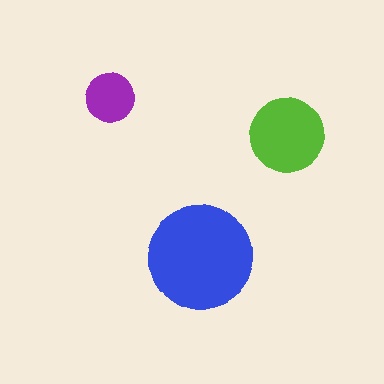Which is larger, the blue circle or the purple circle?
The blue one.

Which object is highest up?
The purple circle is topmost.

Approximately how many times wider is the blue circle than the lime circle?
About 1.5 times wider.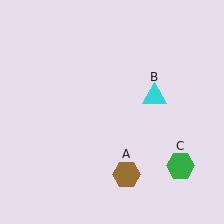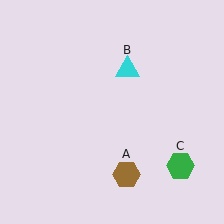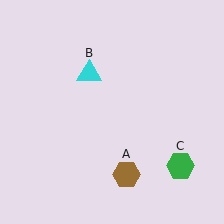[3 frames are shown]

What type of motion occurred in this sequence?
The cyan triangle (object B) rotated counterclockwise around the center of the scene.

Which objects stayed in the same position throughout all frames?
Brown hexagon (object A) and green hexagon (object C) remained stationary.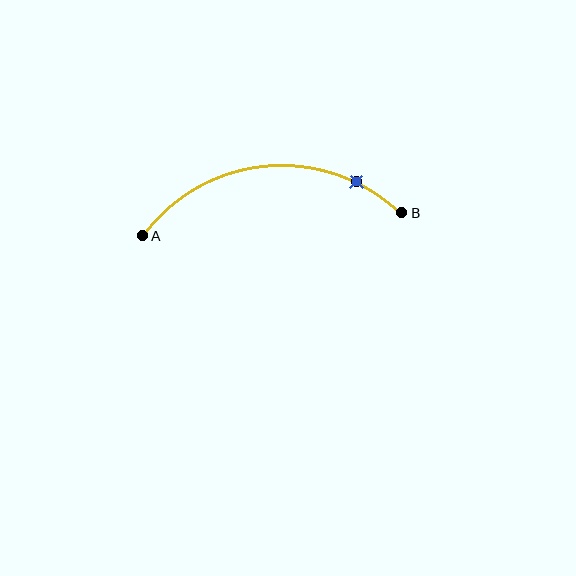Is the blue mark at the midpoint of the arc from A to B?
No. The blue mark lies on the arc but is closer to endpoint B. The arc midpoint would be at the point on the curve equidistant along the arc from both A and B.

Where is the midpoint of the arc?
The arc midpoint is the point on the curve farthest from the straight line joining A and B. It sits above that line.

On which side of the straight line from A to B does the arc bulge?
The arc bulges above the straight line connecting A and B.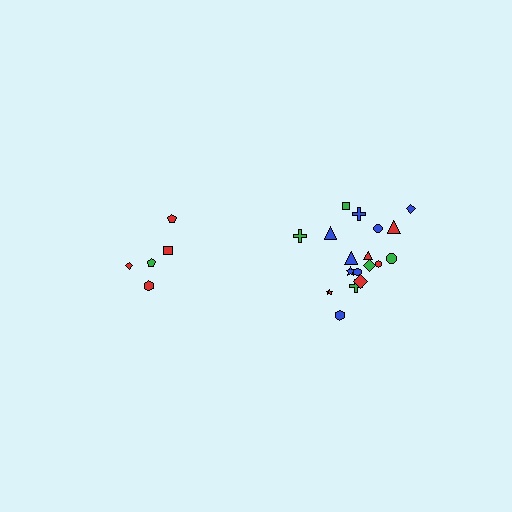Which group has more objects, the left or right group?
The right group.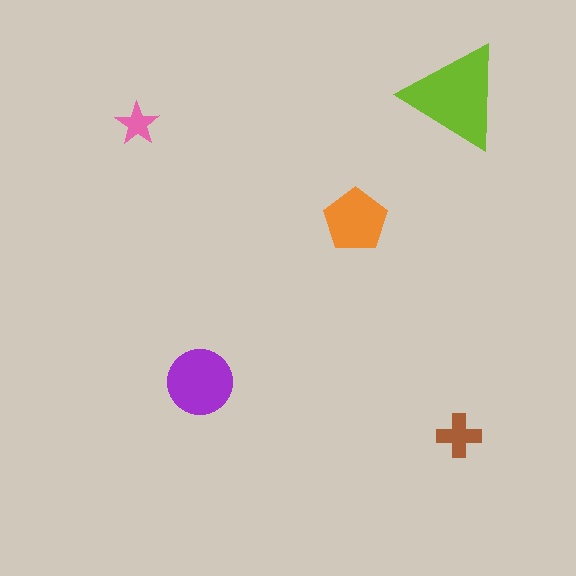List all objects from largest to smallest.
The lime triangle, the purple circle, the orange pentagon, the brown cross, the pink star.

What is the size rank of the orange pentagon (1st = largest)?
3rd.